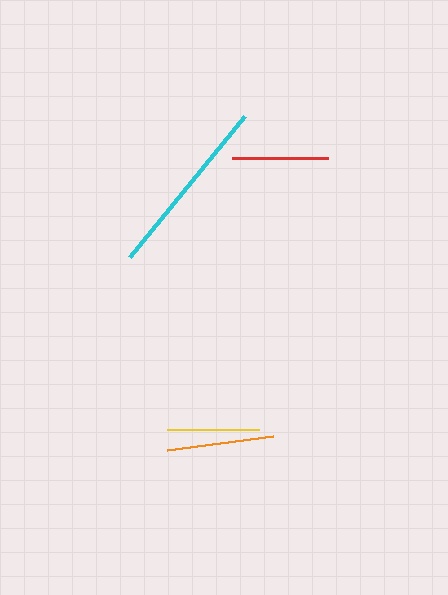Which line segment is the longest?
The cyan line is the longest at approximately 182 pixels.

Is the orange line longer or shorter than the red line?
The orange line is longer than the red line.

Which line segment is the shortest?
The yellow line is the shortest at approximately 93 pixels.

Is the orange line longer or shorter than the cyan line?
The cyan line is longer than the orange line.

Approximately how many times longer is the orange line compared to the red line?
The orange line is approximately 1.1 times the length of the red line.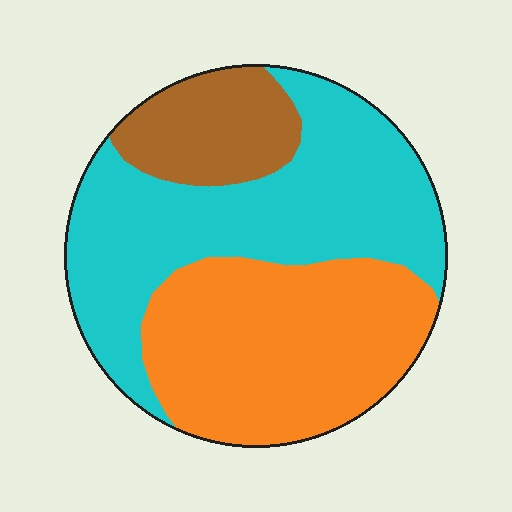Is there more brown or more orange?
Orange.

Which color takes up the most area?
Cyan, at roughly 45%.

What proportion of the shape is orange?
Orange covers around 40% of the shape.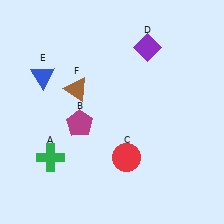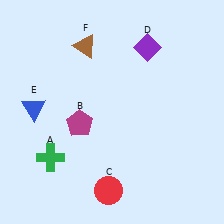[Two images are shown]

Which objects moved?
The objects that moved are: the red circle (C), the blue triangle (E), the brown triangle (F).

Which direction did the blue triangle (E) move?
The blue triangle (E) moved down.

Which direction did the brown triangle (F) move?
The brown triangle (F) moved up.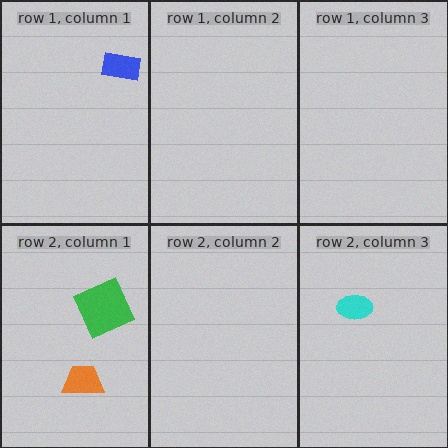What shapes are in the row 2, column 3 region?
The cyan ellipse.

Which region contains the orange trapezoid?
The row 2, column 1 region.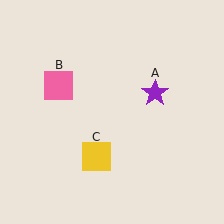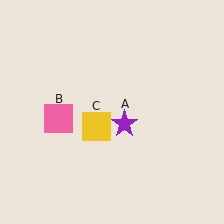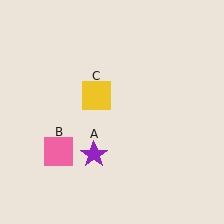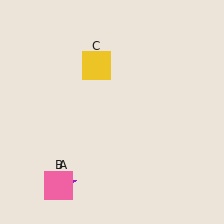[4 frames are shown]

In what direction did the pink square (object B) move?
The pink square (object B) moved down.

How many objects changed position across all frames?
3 objects changed position: purple star (object A), pink square (object B), yellow square (object C).